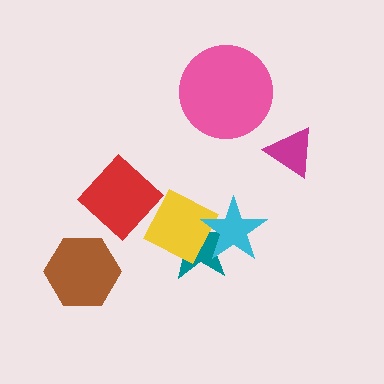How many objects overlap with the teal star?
2 objects overlap with the teal star.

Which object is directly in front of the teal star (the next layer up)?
The yellow diamond is directly in front of the teal star.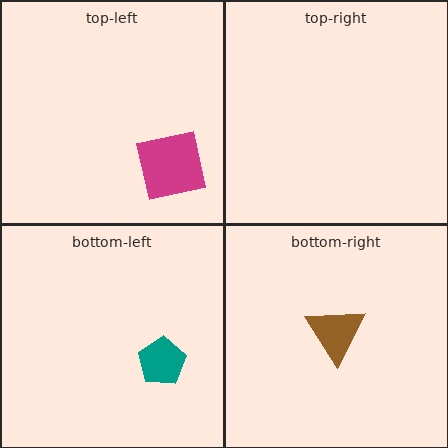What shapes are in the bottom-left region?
The teal pentagon.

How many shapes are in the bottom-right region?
1.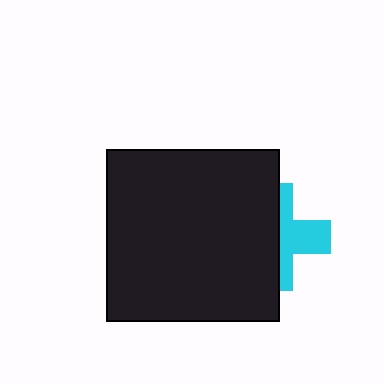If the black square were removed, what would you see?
You would see the complete cyan cross.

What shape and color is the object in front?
The object in front is a black square.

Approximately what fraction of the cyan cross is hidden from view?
Roughly 55% of the cyan cross is hidden behind the black square.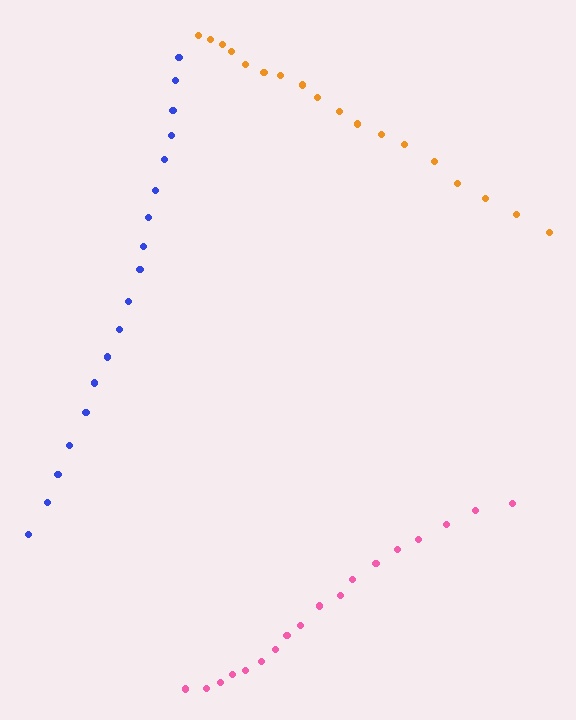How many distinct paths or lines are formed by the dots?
There are 3 distinct paths.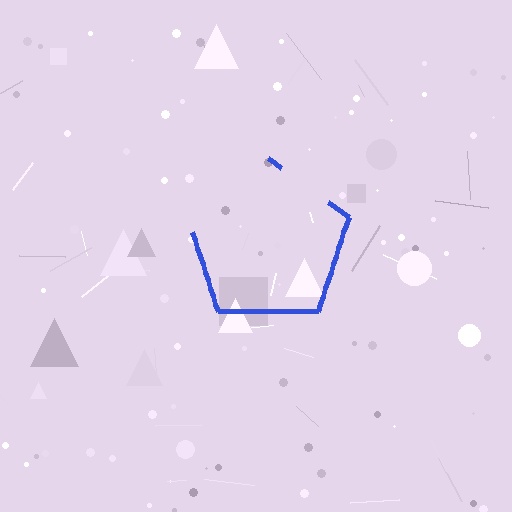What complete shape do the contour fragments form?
The contour fragments form a pentagon.